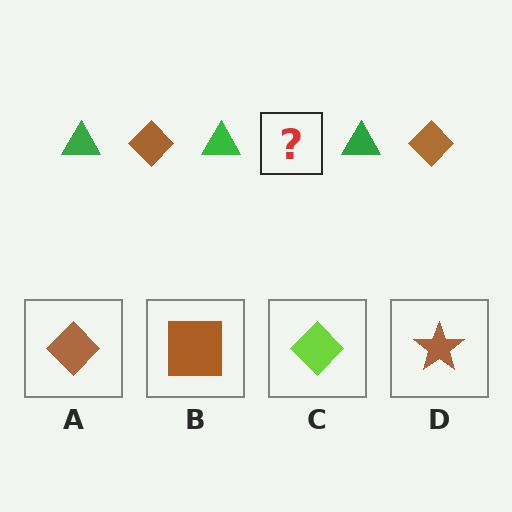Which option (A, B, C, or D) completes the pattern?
A.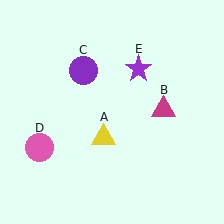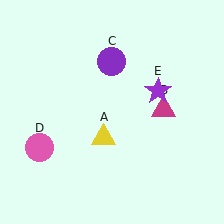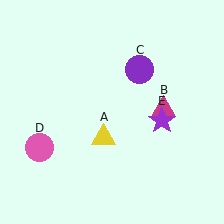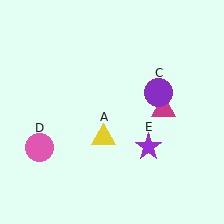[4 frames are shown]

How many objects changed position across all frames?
2 objects changed position: purple circle (object C), purple star (object E).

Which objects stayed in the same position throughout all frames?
Yellow triangle (object A) and magenta triangle (object B) and pink circle (object D) remained stationary.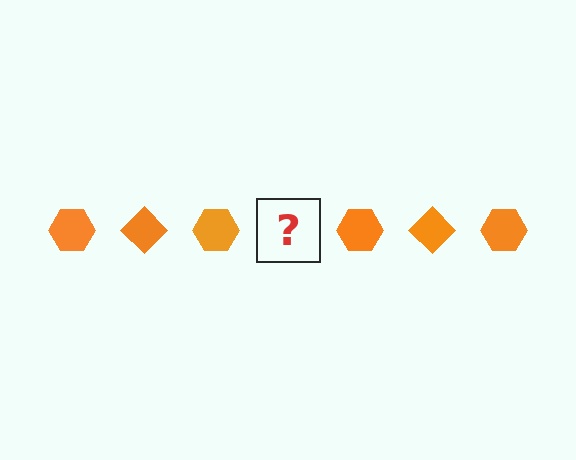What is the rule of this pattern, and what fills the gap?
The rule is that the pattern cycles through hexagon, diamond shapes in orange. The gap should be filled with an orange diamond.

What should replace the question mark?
The question mark should be replaced with an orange diamond.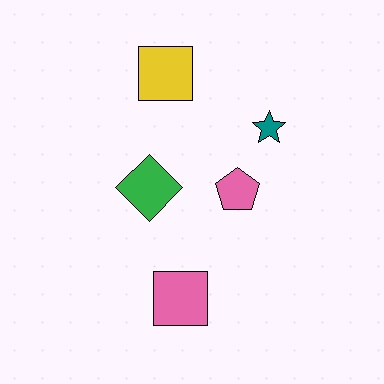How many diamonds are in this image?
There is 1 diamond.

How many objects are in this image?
There are 5 objects.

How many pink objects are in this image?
There are 2 pink objects.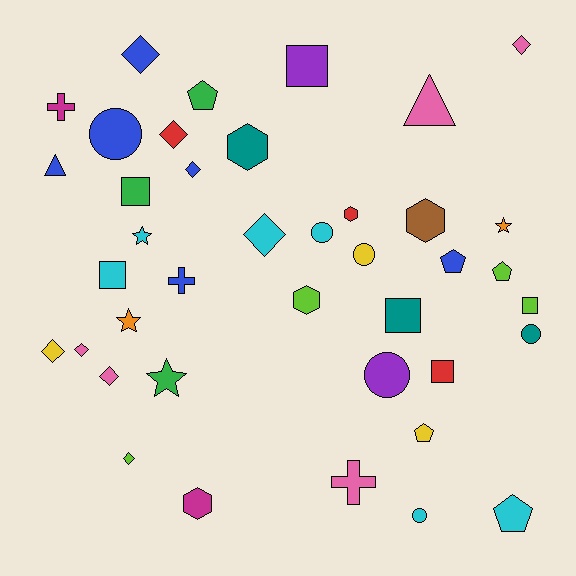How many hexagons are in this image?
There are 5 hexagons.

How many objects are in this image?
There are 40 objects.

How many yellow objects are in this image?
There are 3 yellow objects.